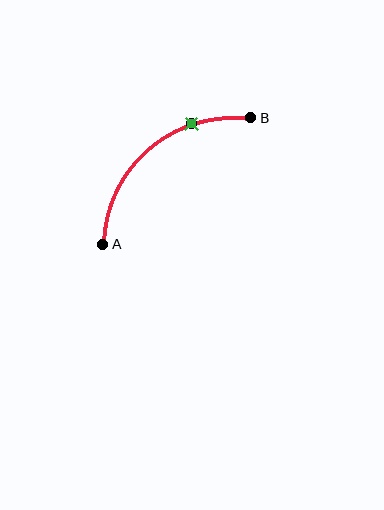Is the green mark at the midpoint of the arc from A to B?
No. The green mark lies on the arc but is closer to endpoint B. The arc midpoint would be at the point on the curve equidistant along the arc from both A and B.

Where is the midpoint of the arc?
The arc midpoint is the point on the curve farthest from the straight line joining A and B. It sits above and to the left of that line.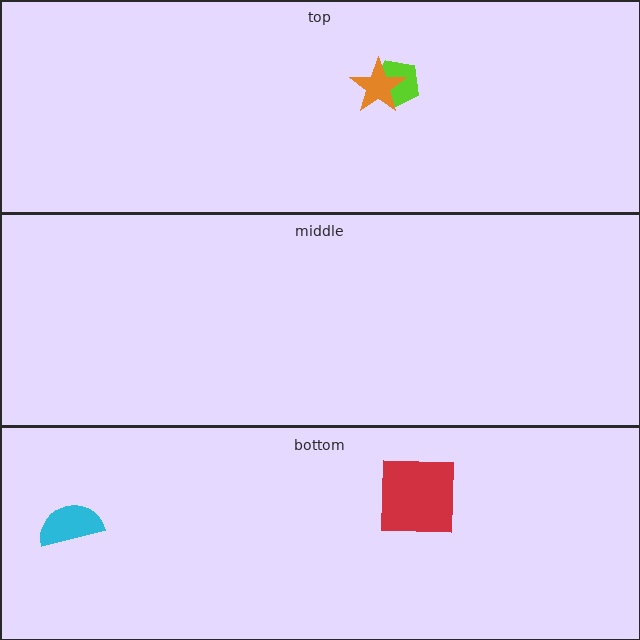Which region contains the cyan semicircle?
The bottom region.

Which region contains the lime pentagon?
The top region.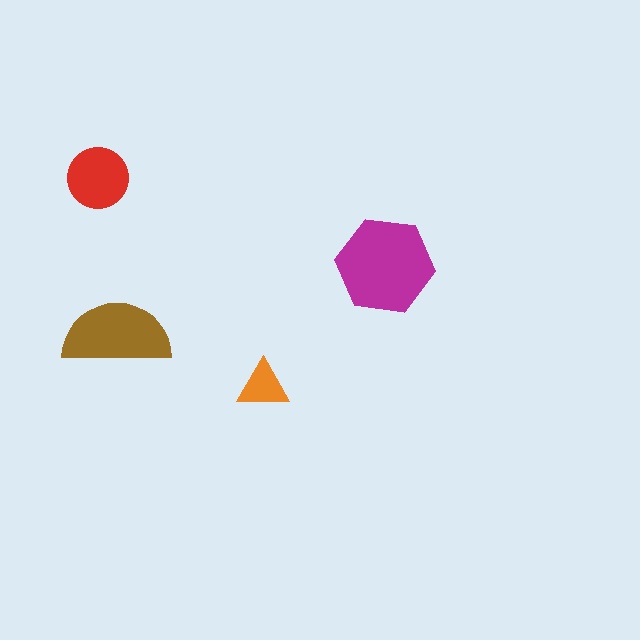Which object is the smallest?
The orange triangle.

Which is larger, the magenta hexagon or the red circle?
The magenta hexagon.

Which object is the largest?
The magenta hexagon.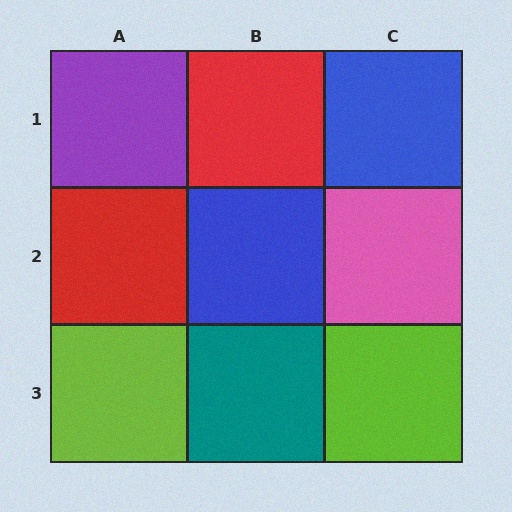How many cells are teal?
1 cell is teal.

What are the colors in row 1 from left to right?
Purple, red, blue.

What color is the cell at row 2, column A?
Red.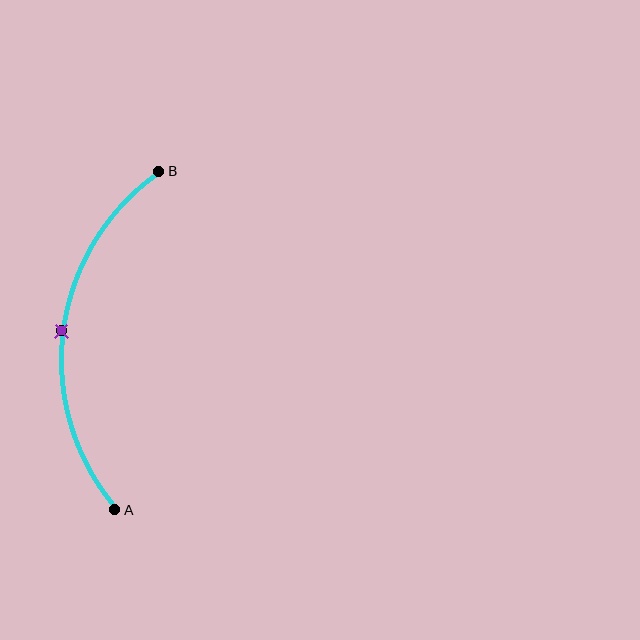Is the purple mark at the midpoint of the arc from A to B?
Yes. The purple mark lies on the arc at equal arc-length from both A and B — it is the arc midpoint.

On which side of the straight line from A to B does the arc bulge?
The arc bulges to the left of the straight line connecting A and B.